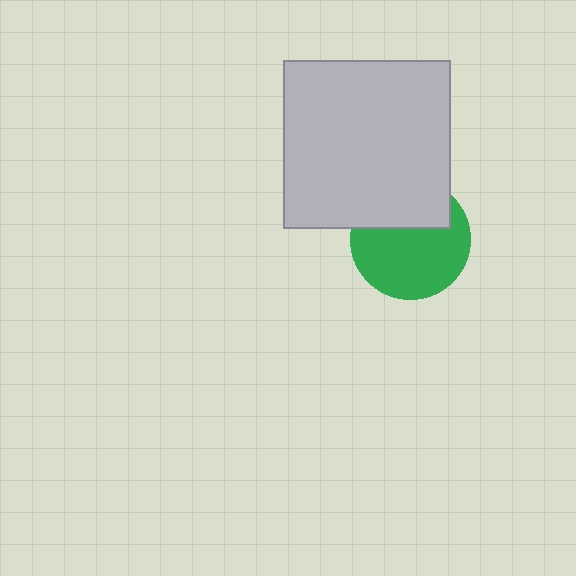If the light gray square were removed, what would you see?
You would see the complete green circle.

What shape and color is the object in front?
The object in front is a light gray square.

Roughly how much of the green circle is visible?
About half of it is visible (roughly 64%).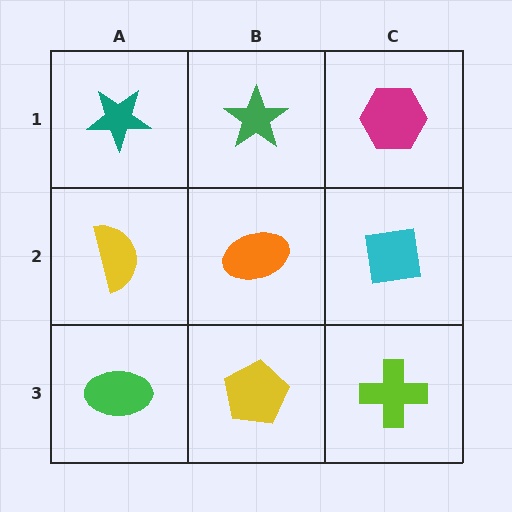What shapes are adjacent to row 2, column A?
A teal star (row 1, column A), a green ellipse (row 3, column A), an orange ellipse (row 2, column B).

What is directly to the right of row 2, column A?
An orange ellipse.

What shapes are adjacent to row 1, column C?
A cyan square (row 2, column C), a green star (row 1, column B).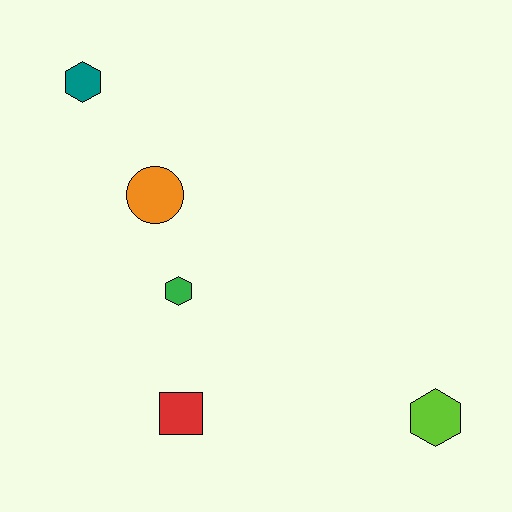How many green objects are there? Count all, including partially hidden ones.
There is 1 green object.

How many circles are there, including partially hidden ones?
There is 1 circle.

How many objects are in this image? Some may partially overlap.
There are 5 objects.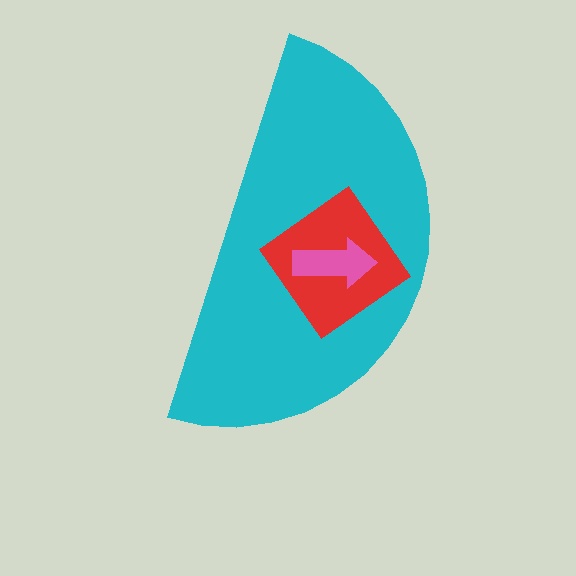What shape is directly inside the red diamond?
The pink arrow.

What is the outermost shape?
The cyan semicircle.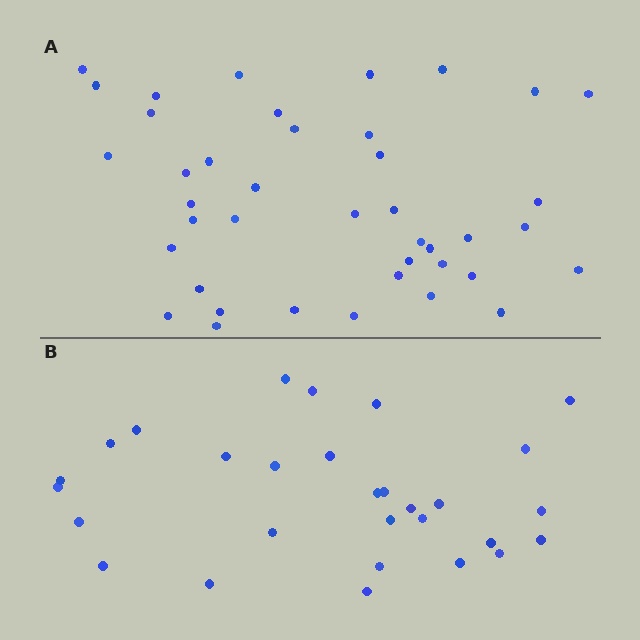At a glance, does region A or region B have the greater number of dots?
Region A (the top region) has more dots.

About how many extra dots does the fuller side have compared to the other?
Region A has roughly 12 or so more dots than region B.